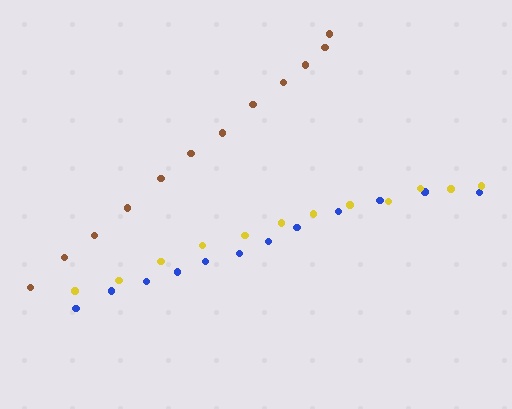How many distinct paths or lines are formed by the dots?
There are 3 distinct paths.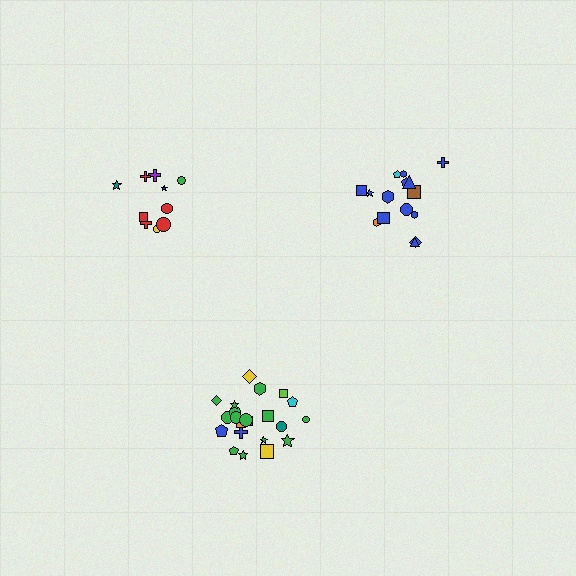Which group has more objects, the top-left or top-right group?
The top-right group.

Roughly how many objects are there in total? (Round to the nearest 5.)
Roughly 45 objects in total.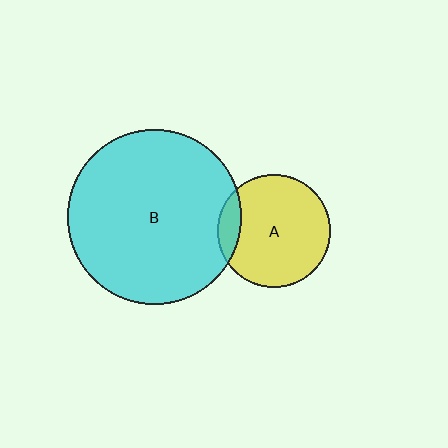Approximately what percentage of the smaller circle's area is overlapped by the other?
Approximately 10%.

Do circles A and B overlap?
Yes.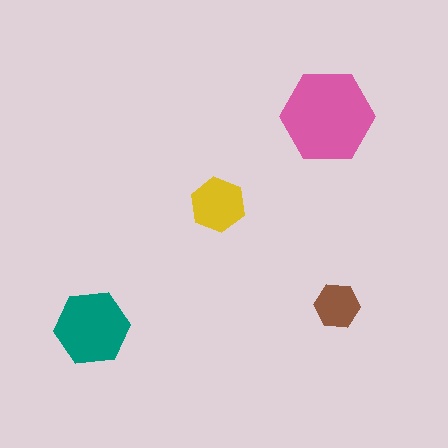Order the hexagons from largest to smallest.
the pink one, the teal one, the yellow one, the brown one.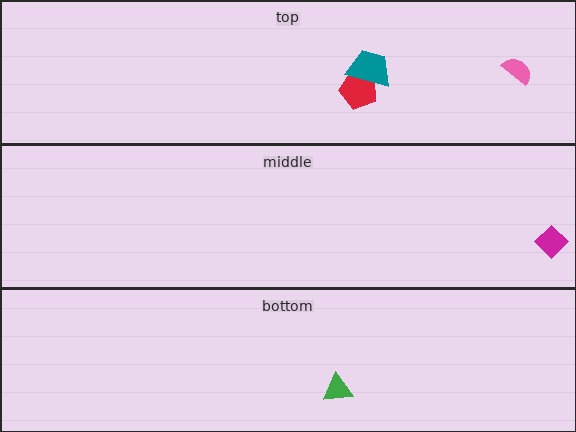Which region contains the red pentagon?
The top region.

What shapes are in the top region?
The red pentagon, the teal trapezoid, the pink semicircle.